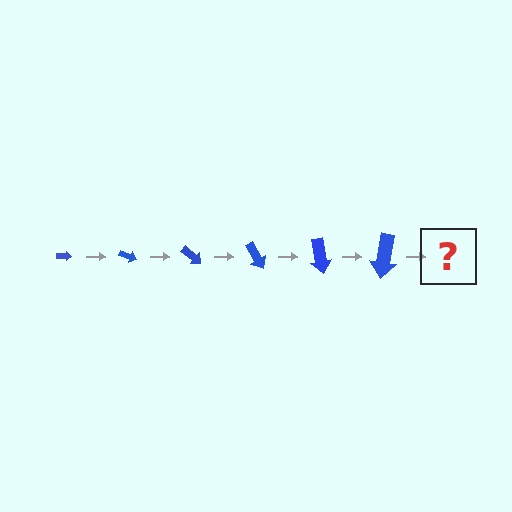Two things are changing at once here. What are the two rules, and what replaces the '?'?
The two rules are that the arrow grows larger each step and it rotates 20 degrees each step. The '?' should be an arrow, larger than the previous one and rotated 120 degrees from the start.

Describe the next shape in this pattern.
It should be an arrow, larger than the previous one and rotated 120 degrees from the start.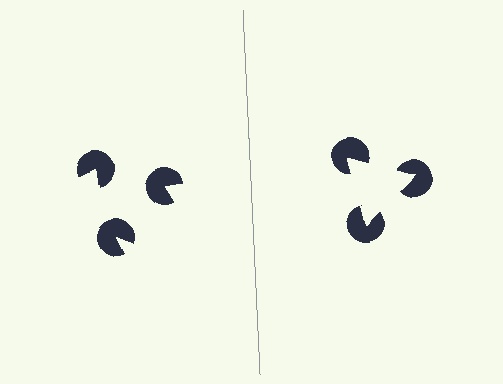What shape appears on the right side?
An illusory triangle.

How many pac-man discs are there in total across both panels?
6 — 3 on each side.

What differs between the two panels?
The pac-man discs are positioned identically on both sides; only the wedge orientations differ. On the right they align to a triangle; on the left they are misaligned.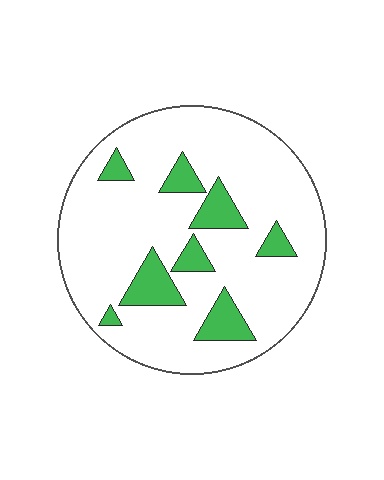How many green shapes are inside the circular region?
8.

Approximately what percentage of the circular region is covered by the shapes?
Approximately 15%.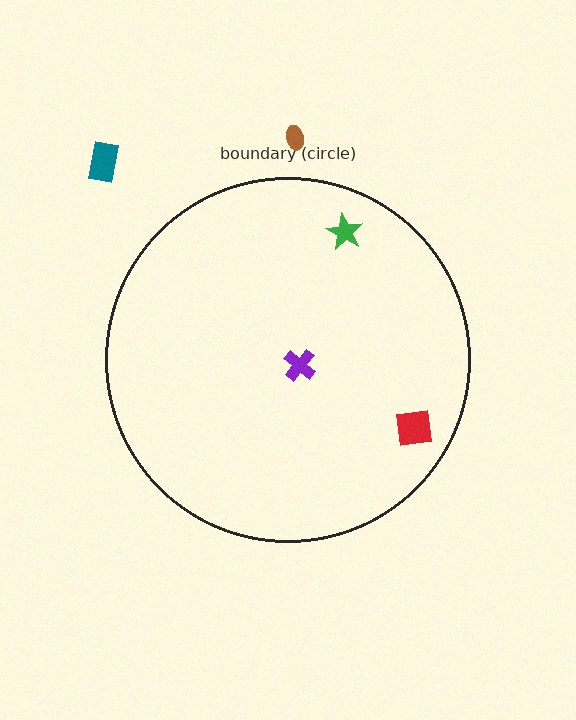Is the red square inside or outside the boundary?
Inside.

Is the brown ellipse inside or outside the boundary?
Outside.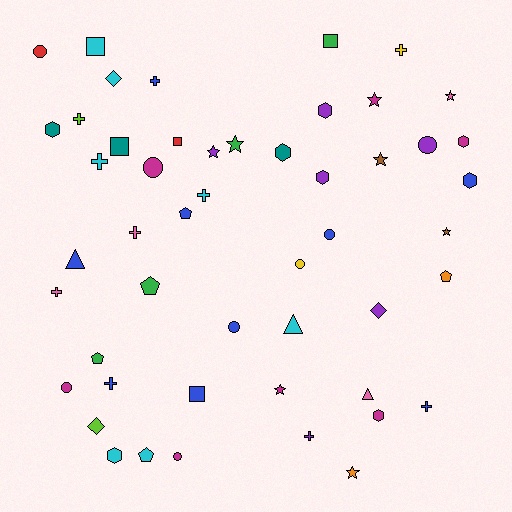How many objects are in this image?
There are 50 objects.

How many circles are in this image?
There are 8 circles.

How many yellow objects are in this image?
There are 2 yellow objects.